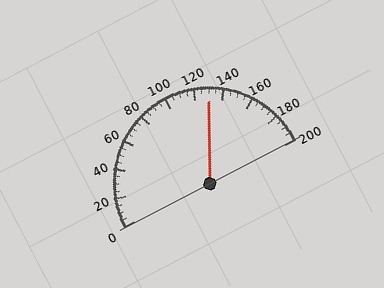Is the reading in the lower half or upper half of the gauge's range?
The reading is in the upper half of the range (0 to 200).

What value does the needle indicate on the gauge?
The needle indicates approximately 130.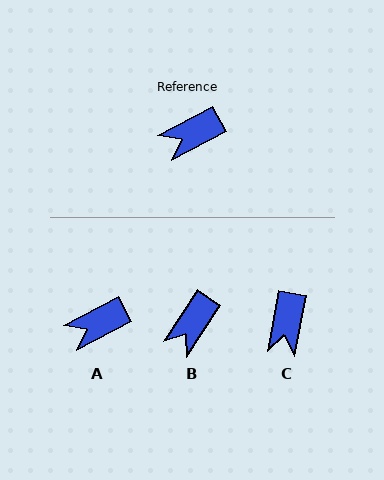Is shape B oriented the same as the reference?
No, it is off by about 29 degrees.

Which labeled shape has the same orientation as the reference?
A.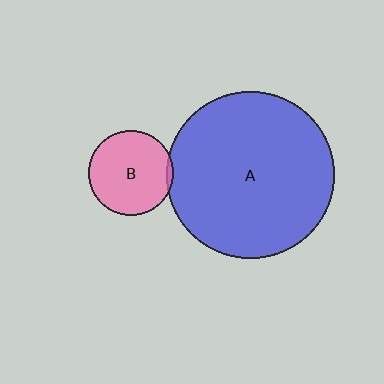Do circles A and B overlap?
Yes.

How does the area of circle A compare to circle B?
Approximately 3.9 times.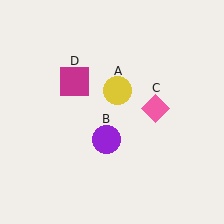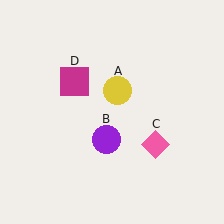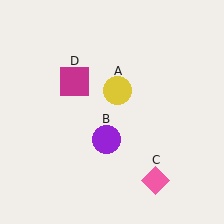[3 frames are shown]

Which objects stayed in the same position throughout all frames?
Yellow circle (object A) and purple circle (object B) and magenta square (object D) remained stationary.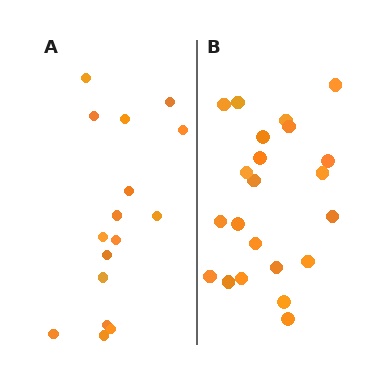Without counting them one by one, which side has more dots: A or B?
Region B (the right region) has more dots.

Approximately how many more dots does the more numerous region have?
Region B has about 6 more dots than region A.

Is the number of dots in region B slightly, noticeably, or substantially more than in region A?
Region B has noticeably more, but not dramatically so. The ratio is roughly 1.4 to 1.